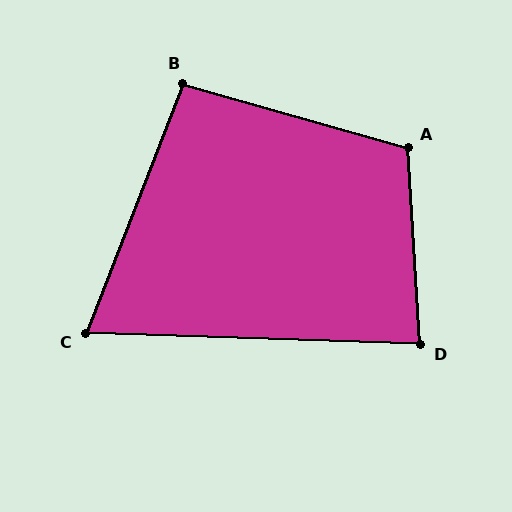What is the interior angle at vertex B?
Approximately 95 degrees (obtuse).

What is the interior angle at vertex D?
Approximately 85 degrees (acute).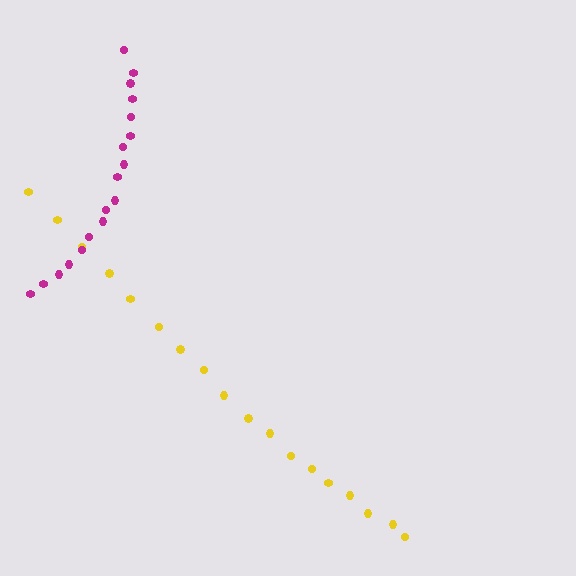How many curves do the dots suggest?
There are 2 distinct paths.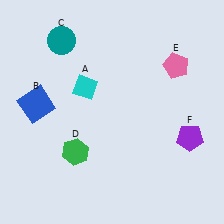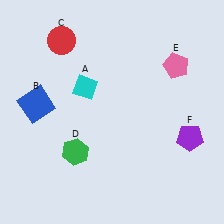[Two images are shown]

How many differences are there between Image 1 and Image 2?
There is 1 difference between the two images.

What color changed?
The circle (C) changed from teal in Image 1 to red in Image 2.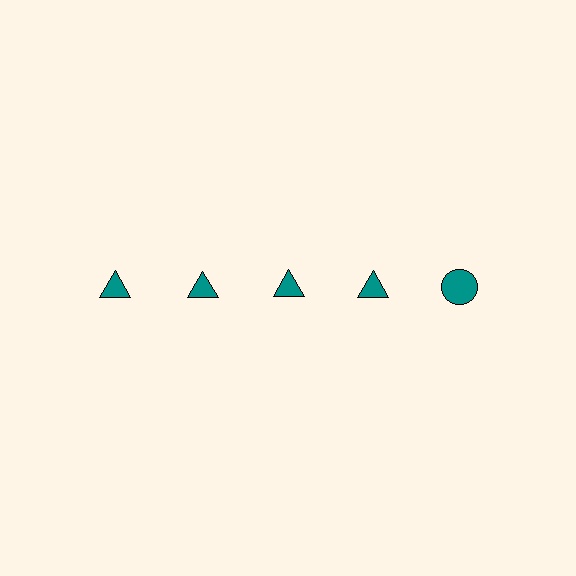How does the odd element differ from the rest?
It has a different shape: circle instead of triangle.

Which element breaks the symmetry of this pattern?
The teal circle in the top row, rightmost column breaks the symmetry. All other shapes are teal triangles.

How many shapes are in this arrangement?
There are 5 shapes arranged in a grid pattern.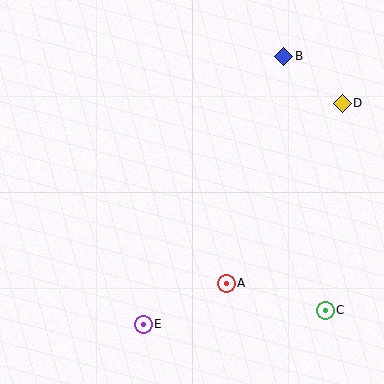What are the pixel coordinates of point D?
Point D is at (342, 103).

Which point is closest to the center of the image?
Point A at (226, 283) is closest to the center.